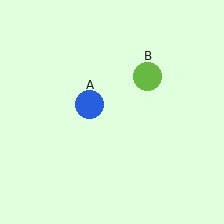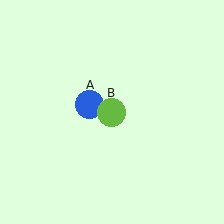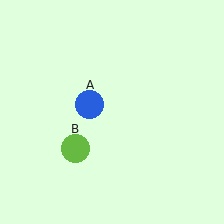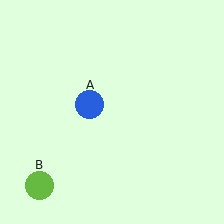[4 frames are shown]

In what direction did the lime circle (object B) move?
The lime circle (object B) moved down and to the left.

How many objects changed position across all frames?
1 object changed position: lime circle (object B).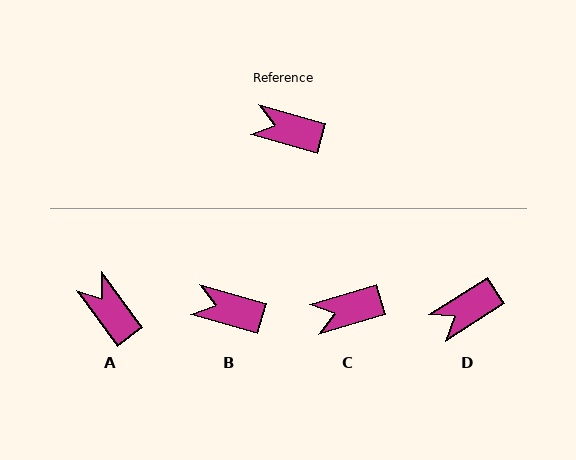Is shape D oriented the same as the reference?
No, it is off by about 48 degrees.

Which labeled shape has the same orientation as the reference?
B.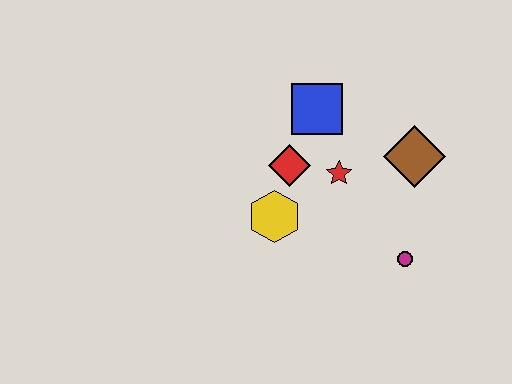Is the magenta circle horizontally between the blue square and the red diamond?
No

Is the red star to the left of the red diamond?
No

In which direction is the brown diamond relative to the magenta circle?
The brown diamond is above the magenta circle.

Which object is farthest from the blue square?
The magenta circle is farthest from the blue square.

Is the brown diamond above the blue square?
No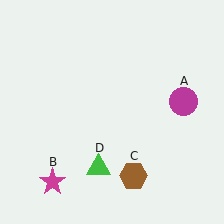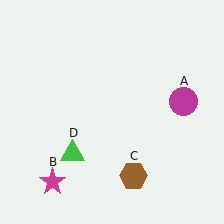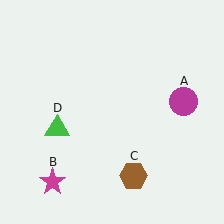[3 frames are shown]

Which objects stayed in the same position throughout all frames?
Magenta circle (object A) and magenta star (object B) and brown hexagon (object C) remained stationary.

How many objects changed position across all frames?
1 object changed position: green triangle (object D).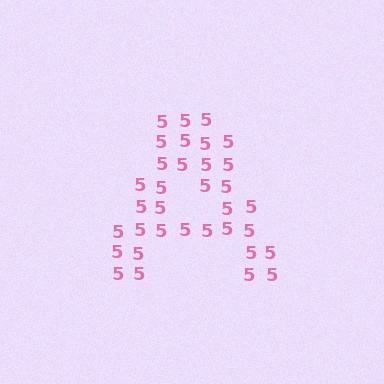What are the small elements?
The small elements are digit 5's.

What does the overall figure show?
The overall figure shows the letter A.